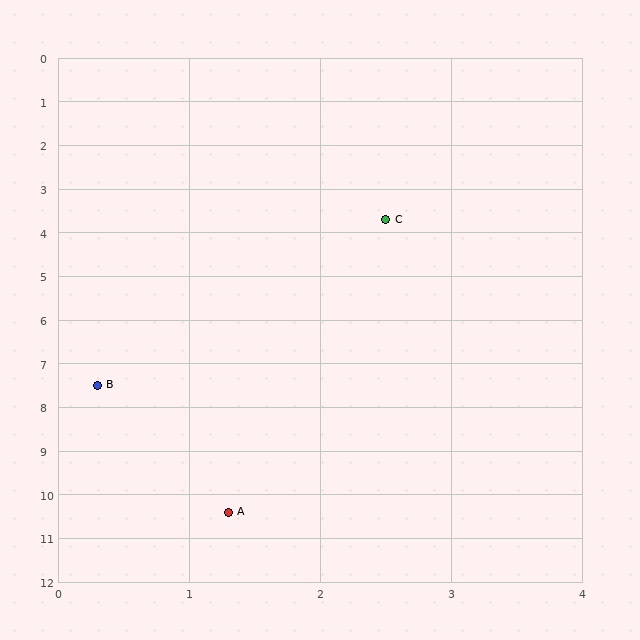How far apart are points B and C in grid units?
Points B and C are about 4.4 grid units apart.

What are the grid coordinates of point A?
Point A is at approximately (1.3, 10.4).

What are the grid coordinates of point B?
Point B is at approximately (0.3, 7.5).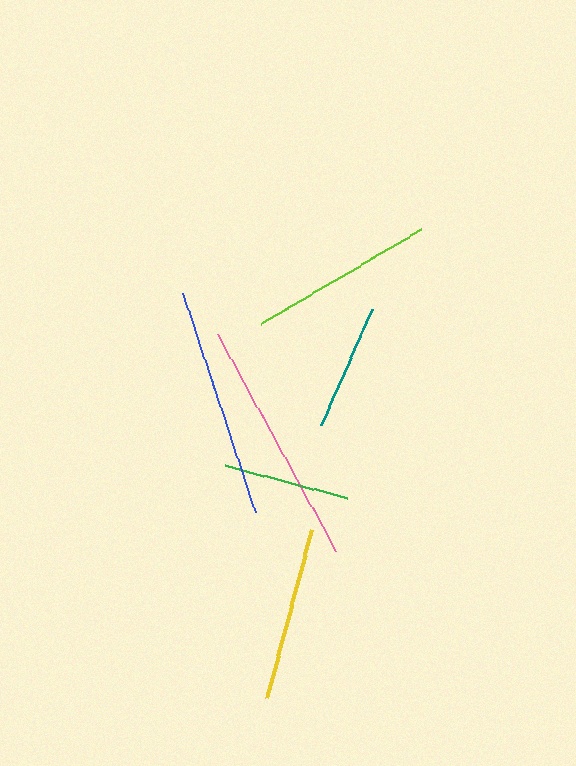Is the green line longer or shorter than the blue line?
The blue line is longer than the green line.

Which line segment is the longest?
The pink line is the longest at approximately 246 pixels.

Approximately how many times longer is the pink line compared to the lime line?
The pink line is approximately 1.3 times the length of the lime line.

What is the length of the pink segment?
The pink segment is approximately 246 pixels long.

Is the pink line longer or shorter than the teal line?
The pink line is longer than the teal line.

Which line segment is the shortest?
The teal line is the shortest at approximately 127 pixels.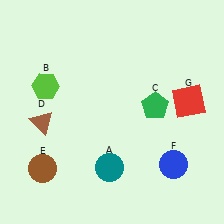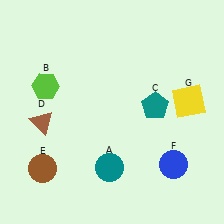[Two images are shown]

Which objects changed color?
C changed from green to teal. G changed from red to yellow.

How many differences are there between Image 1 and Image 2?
There are 2 differences between the two images.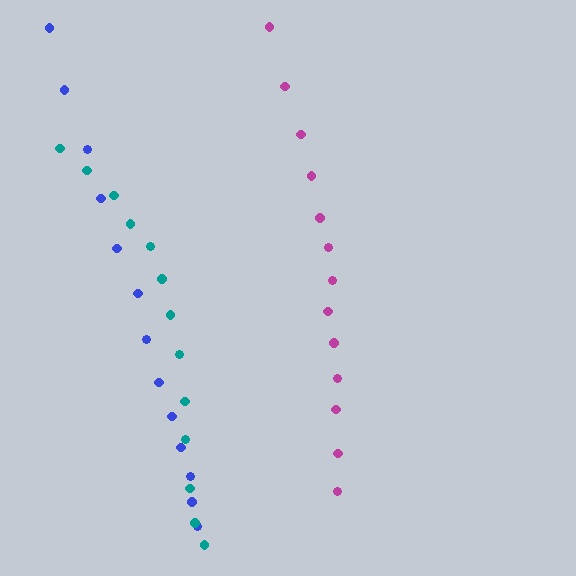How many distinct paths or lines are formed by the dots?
There are 3 distinct paths.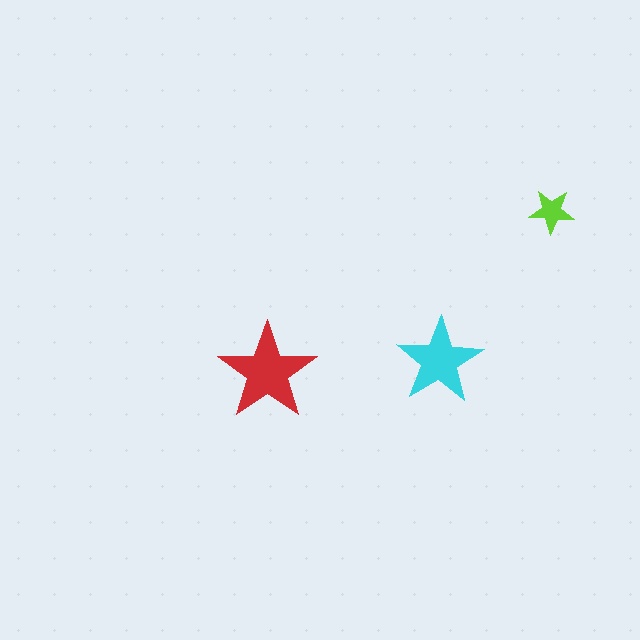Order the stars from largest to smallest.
the red one, the cyan one, the lime one.